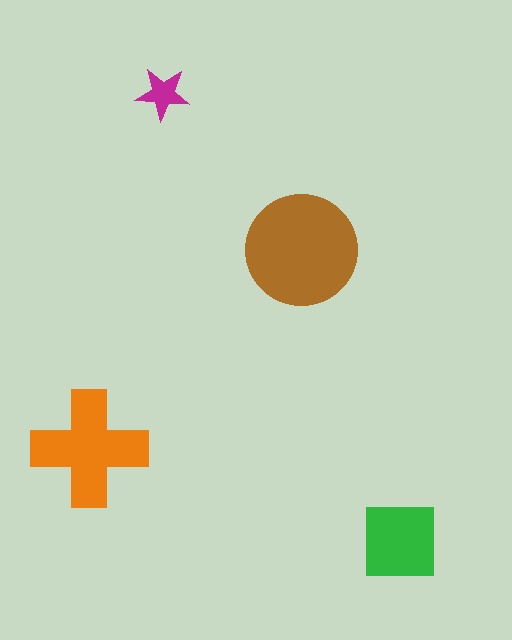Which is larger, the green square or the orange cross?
The orange cross.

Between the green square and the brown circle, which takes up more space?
The brown circle.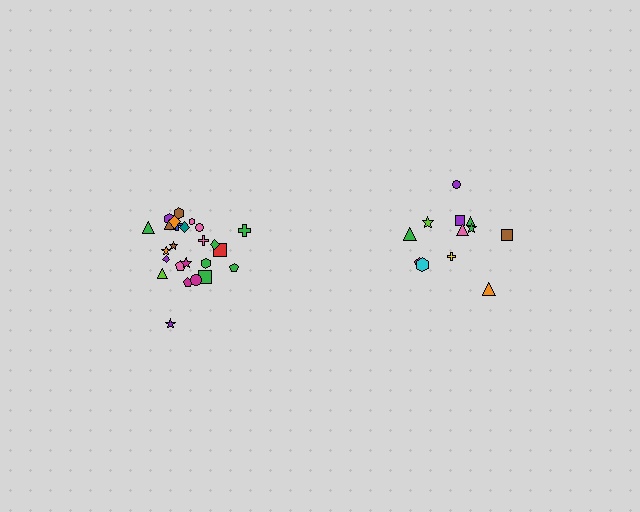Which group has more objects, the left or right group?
The left group.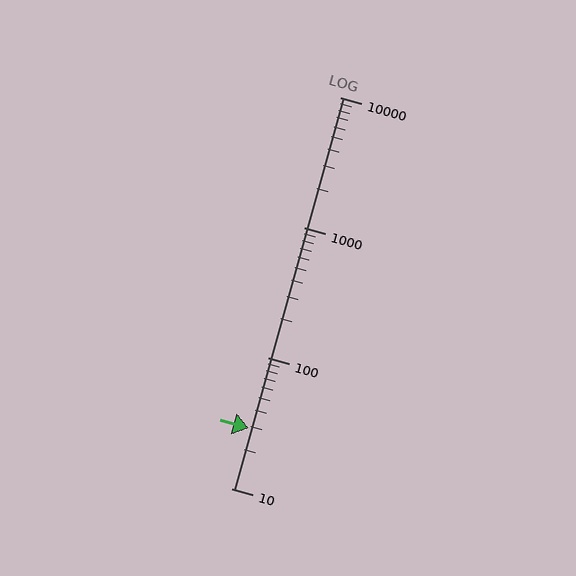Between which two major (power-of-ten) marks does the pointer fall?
The pointer is between 10 and 100.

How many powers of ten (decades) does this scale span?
The scale spans 3 decades, from 10 to 10000.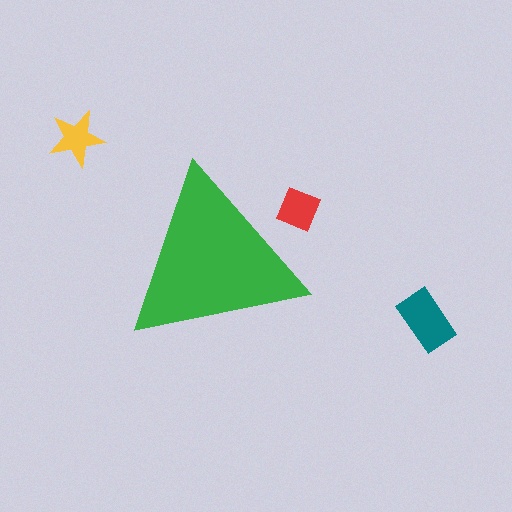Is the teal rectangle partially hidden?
No, the teal rectangle is fully visible.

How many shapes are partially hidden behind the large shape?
1 shape is partially hidden.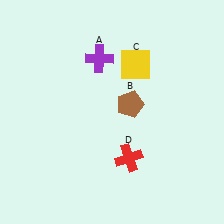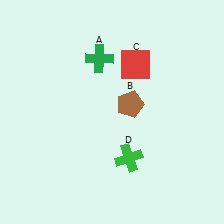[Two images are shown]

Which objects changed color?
A changed from purple to green. C changed from yellow to red. D changed from red to green.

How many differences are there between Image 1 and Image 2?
There are 3 differences between the two images.